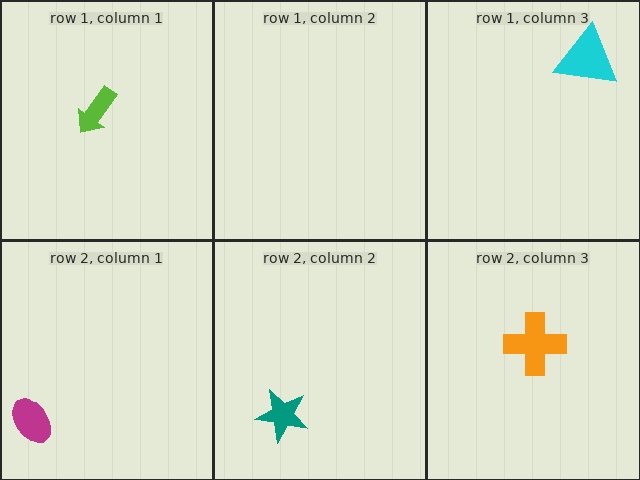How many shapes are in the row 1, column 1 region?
1.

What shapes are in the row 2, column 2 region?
The teal star.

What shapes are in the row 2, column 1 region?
The magenta ellipse.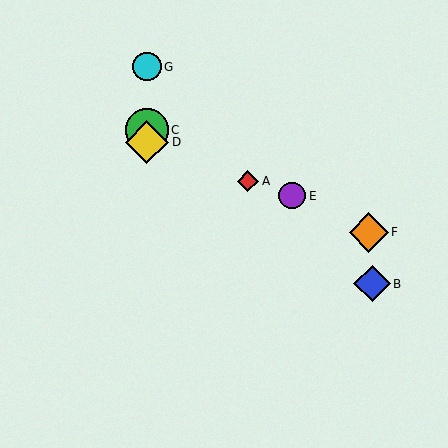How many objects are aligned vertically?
3 objects (C, D, G) are aligned vertically.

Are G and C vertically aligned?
Yes, both are at x≈147.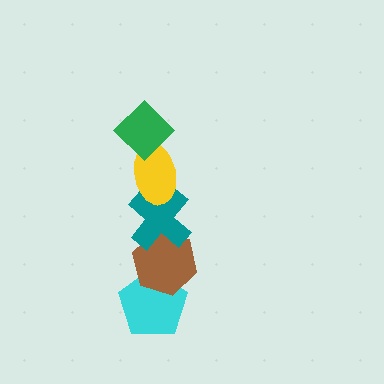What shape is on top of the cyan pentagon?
The brown hexagon is on top of the cyan pentagon.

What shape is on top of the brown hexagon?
The teal cross is on top of the brown hexagon.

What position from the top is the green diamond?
The green diamond is 1st from the top.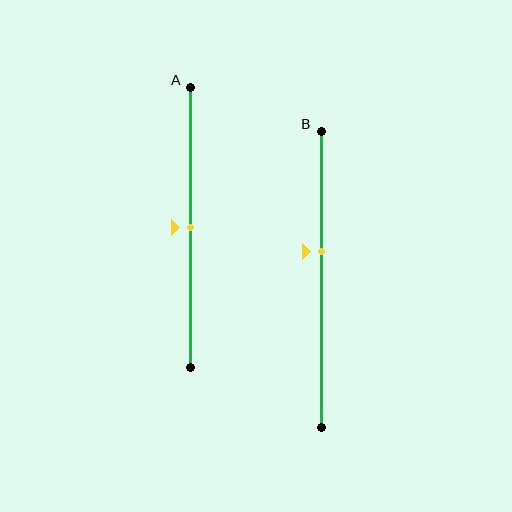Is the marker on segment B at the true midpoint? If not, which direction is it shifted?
No, the marker on segment B is shifted upward by about 9% of the segment length.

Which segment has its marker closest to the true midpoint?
Segment A has its marker closest to the true midpoint.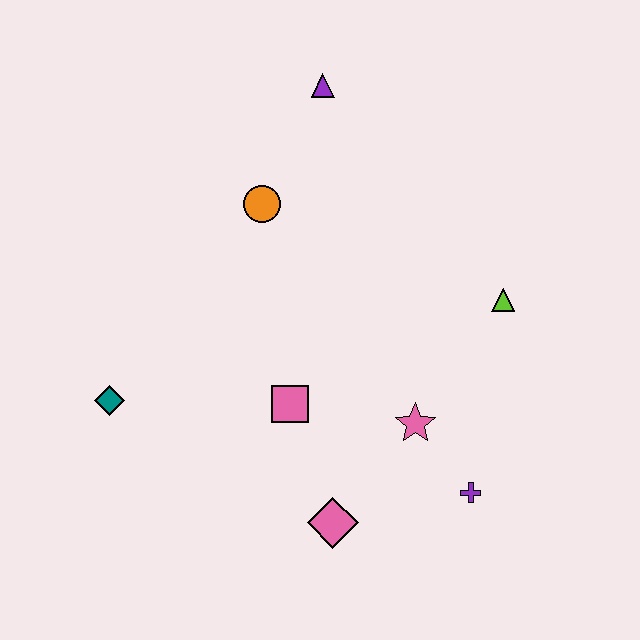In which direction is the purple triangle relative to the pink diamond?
The purple triangle is above the pink diamond.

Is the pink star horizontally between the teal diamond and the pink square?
No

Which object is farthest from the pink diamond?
The purple triangle is farthest from the pink diamond.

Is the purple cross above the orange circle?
No